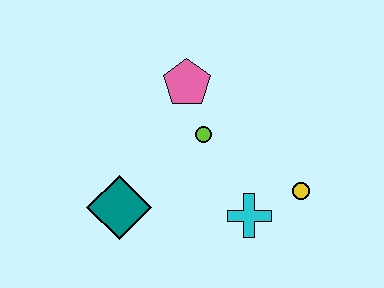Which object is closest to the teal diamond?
The lime circle is closest to the teal diamond.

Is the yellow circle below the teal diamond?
No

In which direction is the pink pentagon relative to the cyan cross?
The pink pentagon is above the cyan cross.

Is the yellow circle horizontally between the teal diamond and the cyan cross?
No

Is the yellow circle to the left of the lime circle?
No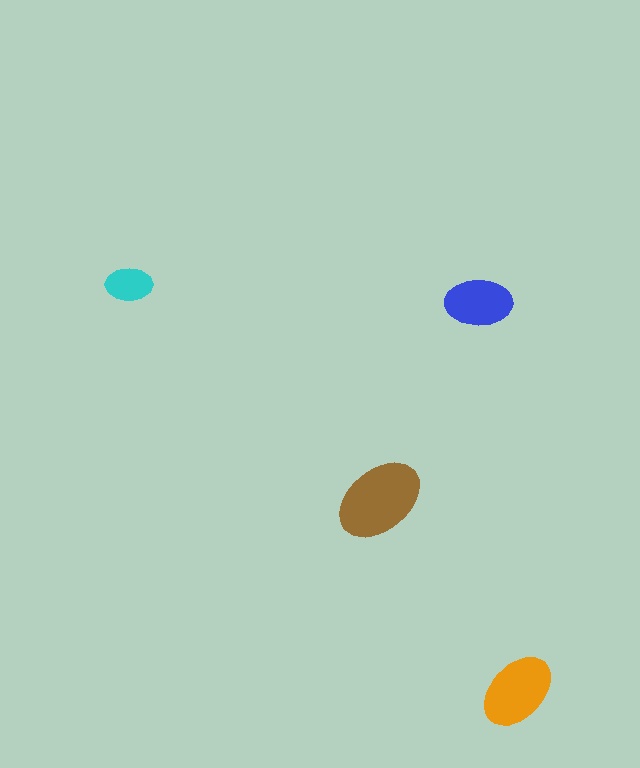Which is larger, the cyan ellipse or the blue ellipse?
The blue one.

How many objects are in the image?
There are 4 objects in the image.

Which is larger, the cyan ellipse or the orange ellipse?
The orange one.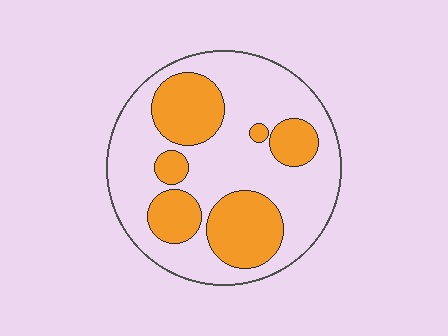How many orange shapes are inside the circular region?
6.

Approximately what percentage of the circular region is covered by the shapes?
Approximately 35%.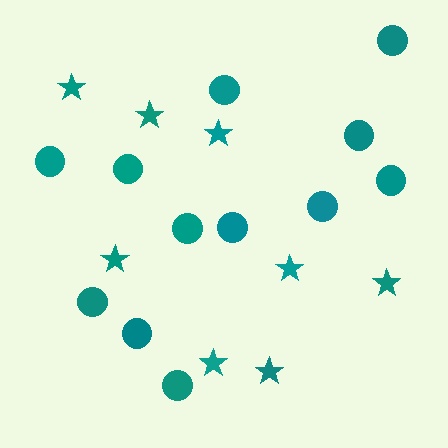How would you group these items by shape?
There are 2 groups: one group of circles (12) and one group of stars (8).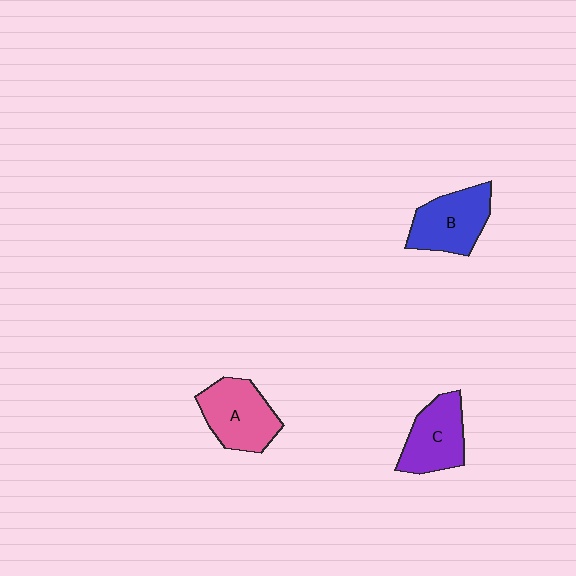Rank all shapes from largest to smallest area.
From largest to smallest: A (pink), B (blue), C (purple).